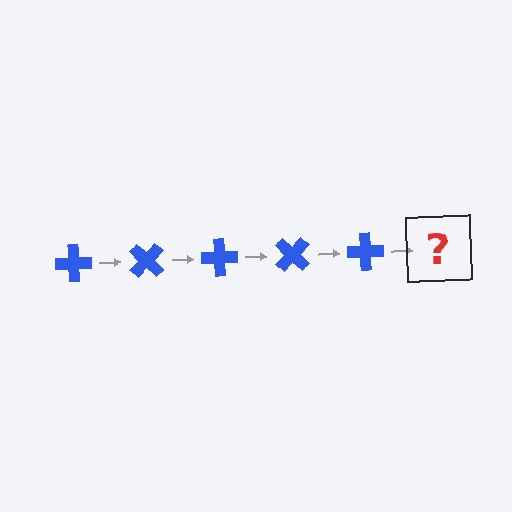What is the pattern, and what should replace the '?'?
The pattern is that the cross rotates 45 degrees each step. The '?' should be a blue cross rotated 225 degrees.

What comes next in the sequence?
The next element should be a blue cross rotated 225 degrees.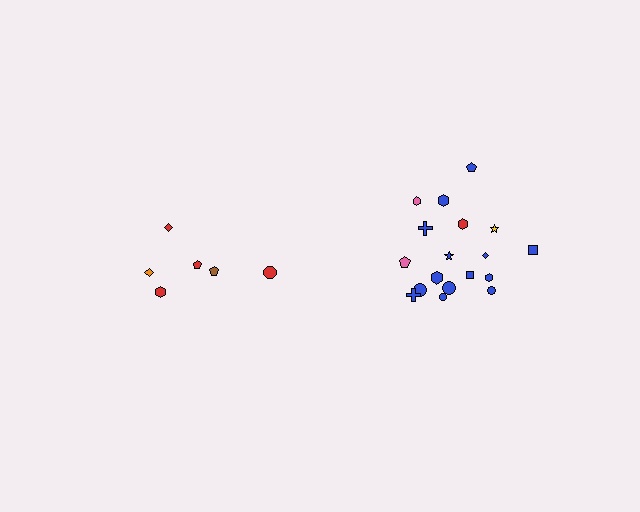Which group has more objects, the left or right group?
The right group.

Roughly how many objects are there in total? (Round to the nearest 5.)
Roughly 25 objects in total.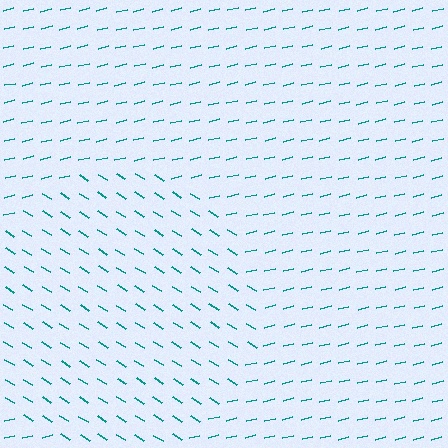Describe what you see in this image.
The image is filled with small teal line segments. A circle region in the image has lines oriented differently from the surrounding lines, creating a visible texture boundary.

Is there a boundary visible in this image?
Yes, there is a texture boundary formed by a change in line orientation.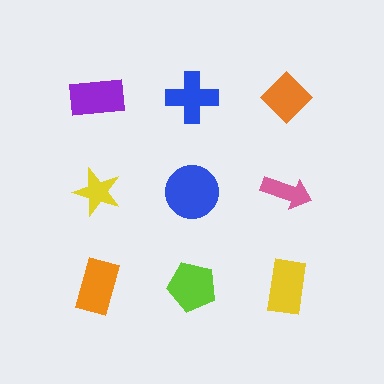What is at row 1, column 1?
A purple rectangle.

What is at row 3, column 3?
A yellow rectangle.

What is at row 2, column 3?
A pink arrow.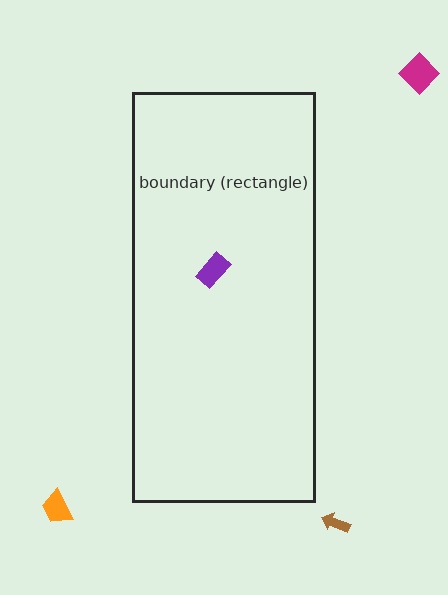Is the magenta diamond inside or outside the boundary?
Outside.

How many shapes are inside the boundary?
1 inside, 3 outside.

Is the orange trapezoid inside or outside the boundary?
Outside.